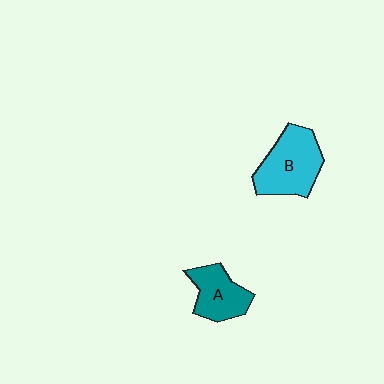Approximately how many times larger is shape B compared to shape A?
Approximately 1.4 times.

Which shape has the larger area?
Shape B (cyan).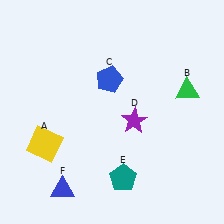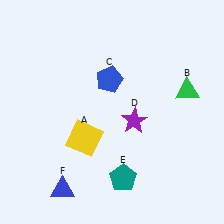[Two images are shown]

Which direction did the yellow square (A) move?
The yellow square (A) moved right.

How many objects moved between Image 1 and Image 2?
1 object moved between the two images.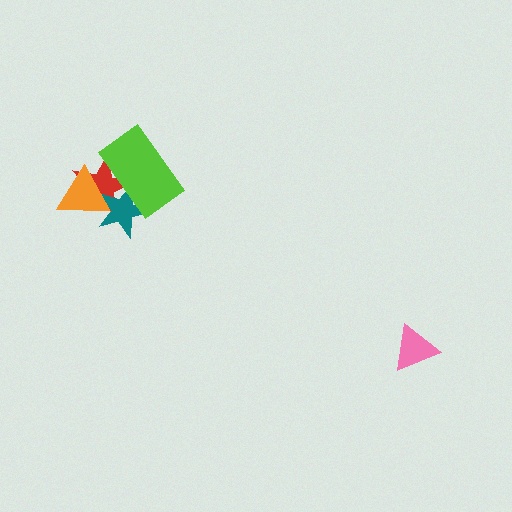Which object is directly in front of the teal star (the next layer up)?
The orange triangle is directly in front of the teal star.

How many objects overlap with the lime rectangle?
3 objects overlap with the lime rectangle.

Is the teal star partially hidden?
Yes, it is partially covered by another shape.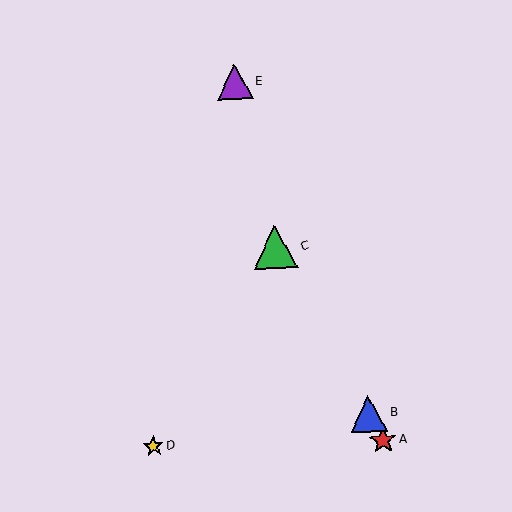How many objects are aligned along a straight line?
3 objects (A, B, C) are aligned along a straight line.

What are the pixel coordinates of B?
Object B is at (368, 414).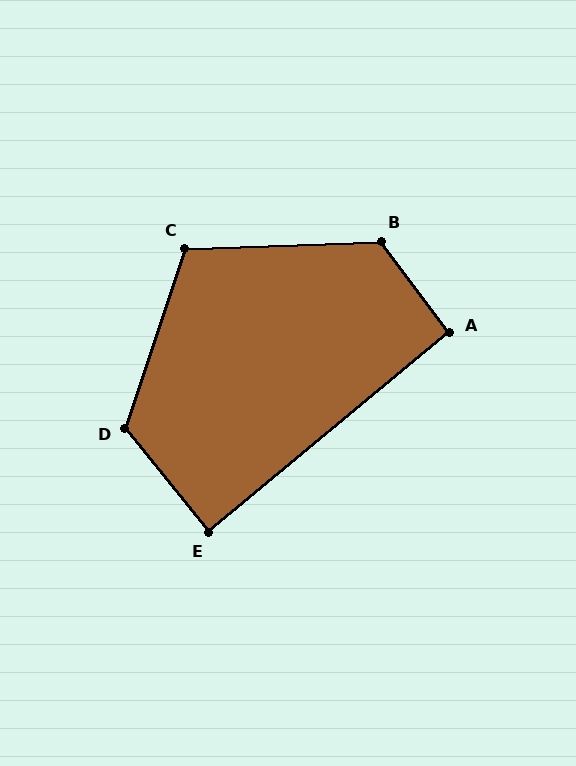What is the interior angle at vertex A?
Approximately 93 degrees (approximately right).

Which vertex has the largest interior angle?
B, at approximately 125 degrees.